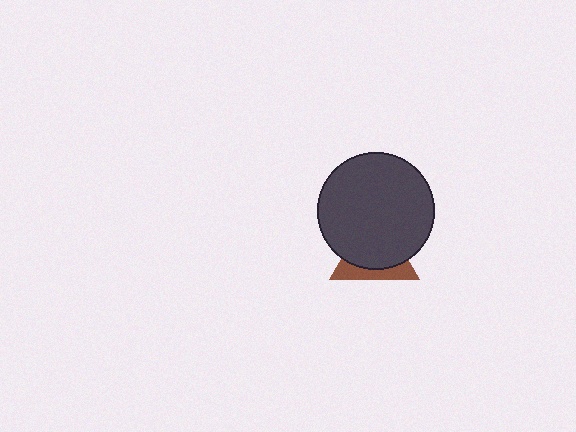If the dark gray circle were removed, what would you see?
You would see the complete brown triangle.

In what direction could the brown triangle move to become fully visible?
The brown triangle could move down. That would shift it out from behind the dark gray circle entirely.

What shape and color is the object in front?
The object in front is a dark gray circle.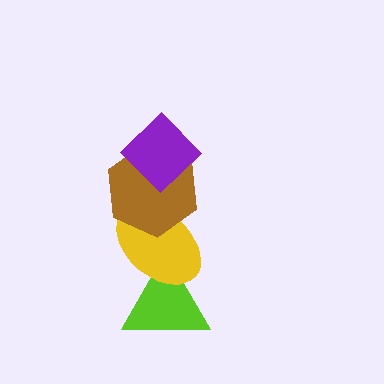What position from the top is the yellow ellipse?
The yellow ellipse is 3rd from the top.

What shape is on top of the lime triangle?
The yellow ellipse is on top of the lime triangle.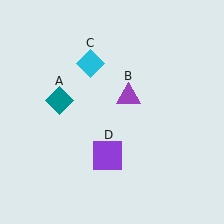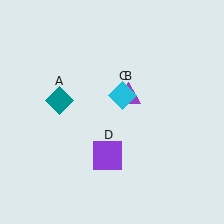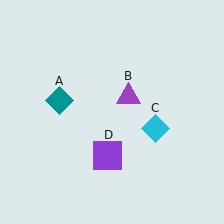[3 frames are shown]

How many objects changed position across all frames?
1 object changed position: cyan diamond (object C).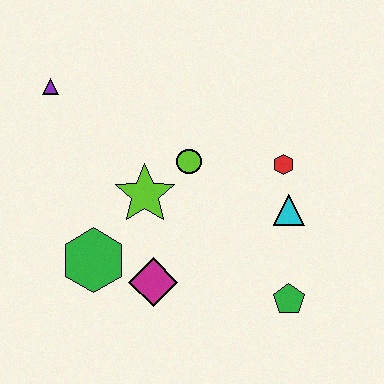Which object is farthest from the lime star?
The green pentagon is farthest from the lime star.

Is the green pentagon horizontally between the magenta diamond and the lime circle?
No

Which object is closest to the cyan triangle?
The red hexagon is closest to the cyan triangle.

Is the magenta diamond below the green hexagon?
Yes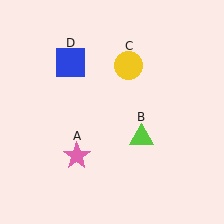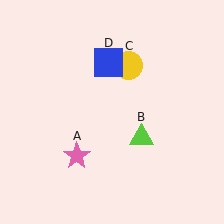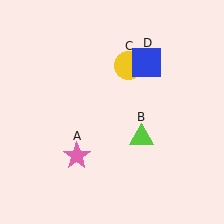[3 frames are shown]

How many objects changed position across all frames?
1 object changed position: blue square (object D).